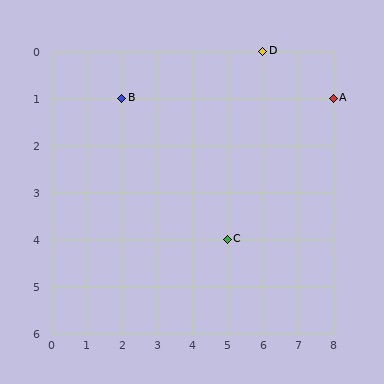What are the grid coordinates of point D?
Point D is at grid coordinates (6, 0).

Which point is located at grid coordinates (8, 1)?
Point A is at (8, 1).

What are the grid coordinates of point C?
Point C is at grid coordinates (5, 4).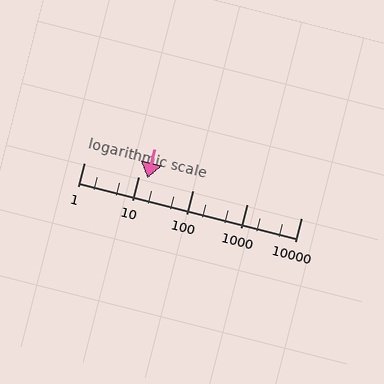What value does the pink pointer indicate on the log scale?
The pointer indicates approximately 15.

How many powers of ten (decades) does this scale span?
The scale spans 4 decades, from 1 to 10000.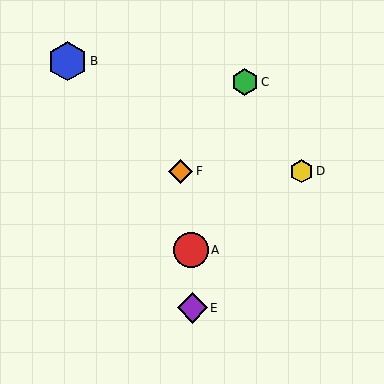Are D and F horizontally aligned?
Yes, both are at y≈171.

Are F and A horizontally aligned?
No, F is at y≈171 and A is at y≈250.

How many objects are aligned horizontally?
2 objects (D, F) are aligned horizontally.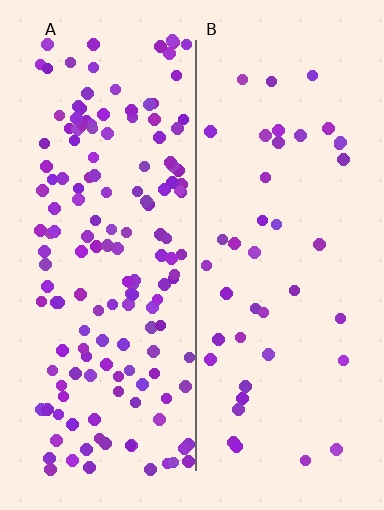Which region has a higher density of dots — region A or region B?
A (the left).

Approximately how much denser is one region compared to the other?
Approximately 3.7× — region A over region B.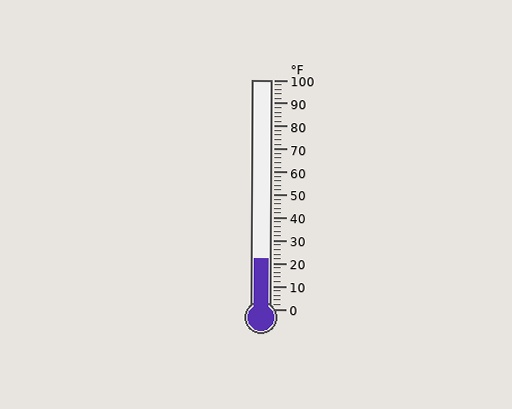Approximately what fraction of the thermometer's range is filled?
The thermometer is filled to approximately 20% of its range.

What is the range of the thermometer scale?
The thermometer scale ranges from 0°F to 100°F.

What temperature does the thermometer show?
The thermometer shows approximately 22°F.